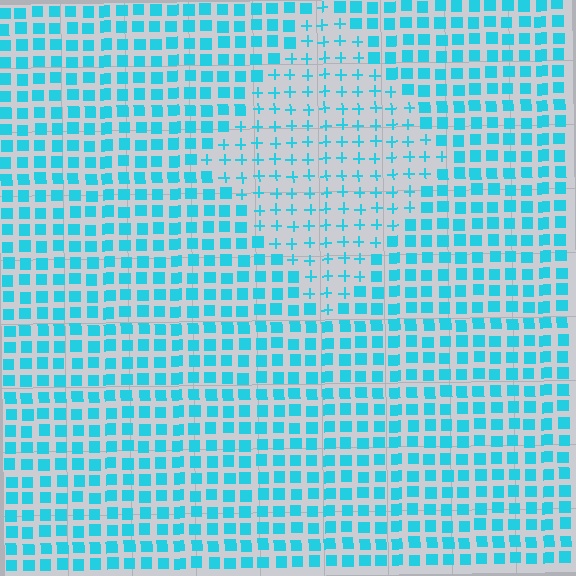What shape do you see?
I see a diamond.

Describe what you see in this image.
The image is filled with small cyan elements arranged in a uniform grid. A diamond-shaped region contains plus signs, while the surrounding area contains squares. The boundary is defined purely by the change in element shape.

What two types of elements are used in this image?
The image uses plus signs inside the diamond region and squares outside it.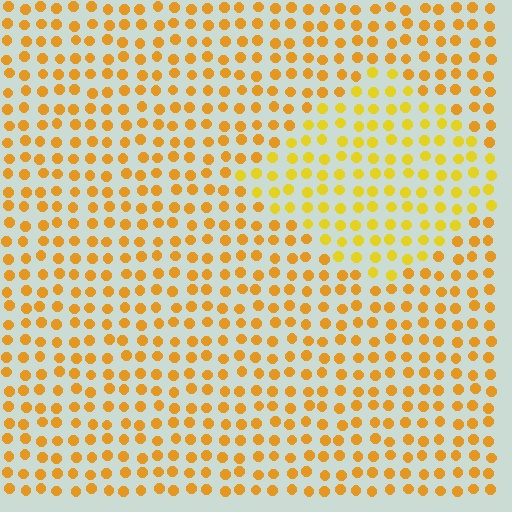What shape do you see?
I see a diamond.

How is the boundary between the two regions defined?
The boundary is defined purely by a slight shift in hue (about 18 degrees). Spacing, size, and orientation are identical on both sides.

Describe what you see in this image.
The image is filled with small orange elements in a uniform arrangement. A diamond-shaped region is visible where the elements are tinted to a slightly different hue, forming a subtle color boundary.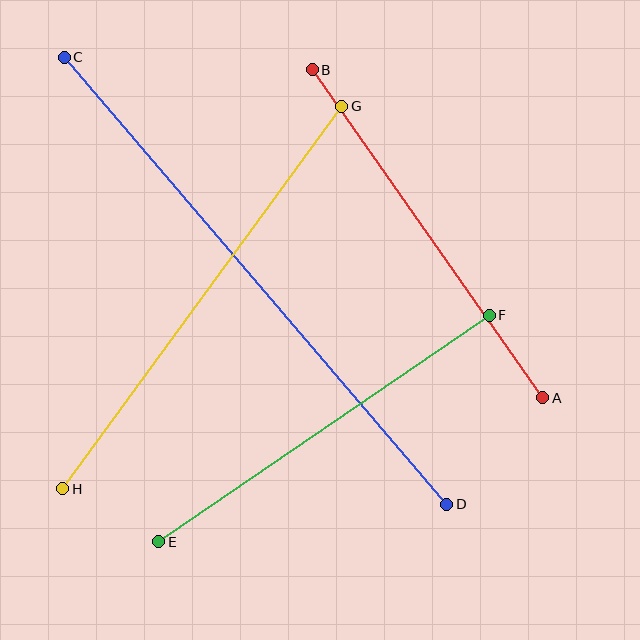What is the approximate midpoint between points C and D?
The midpoint is at approximately (255, 281) pixels.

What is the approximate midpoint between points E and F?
The midpoint is at approximately (324, 428) pixels.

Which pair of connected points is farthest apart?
Points C and D are farthest apart.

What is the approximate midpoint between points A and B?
The midpoint is at approximately (427, 234) pixels.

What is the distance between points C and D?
The distance is approximately 588 pixels.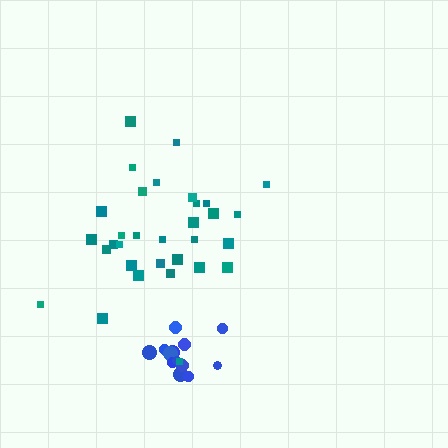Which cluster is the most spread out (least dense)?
Teal.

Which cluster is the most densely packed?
Blue.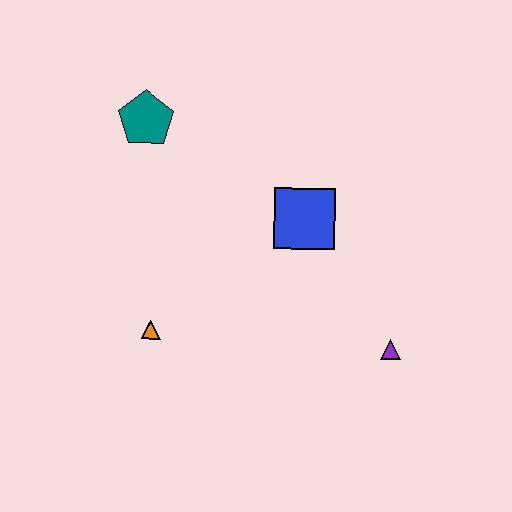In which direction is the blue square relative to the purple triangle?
The blue square is above the purple triangle.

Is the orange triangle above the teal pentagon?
No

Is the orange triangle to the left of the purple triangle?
Yes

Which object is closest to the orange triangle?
The blue square is closest to the orange triangle.